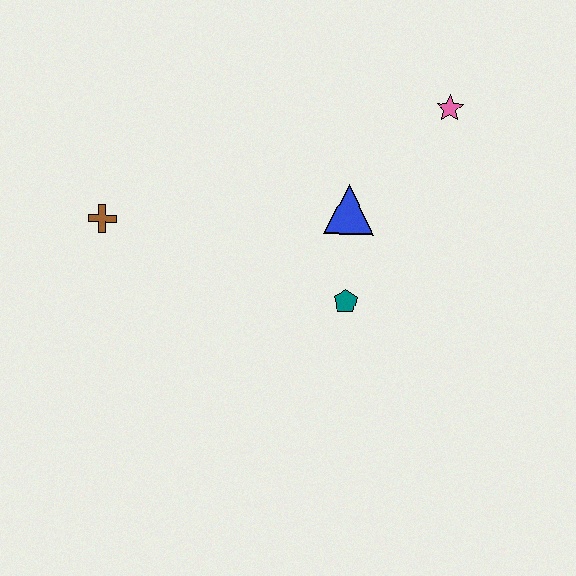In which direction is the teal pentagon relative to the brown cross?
The teal pentagon is to the right of the brown cross.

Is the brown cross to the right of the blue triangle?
No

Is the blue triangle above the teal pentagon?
Yes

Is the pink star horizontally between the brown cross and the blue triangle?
No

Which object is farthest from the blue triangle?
The brown cross is farthest from the blue triangle.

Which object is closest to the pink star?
The blue triangle is closest to the pink star.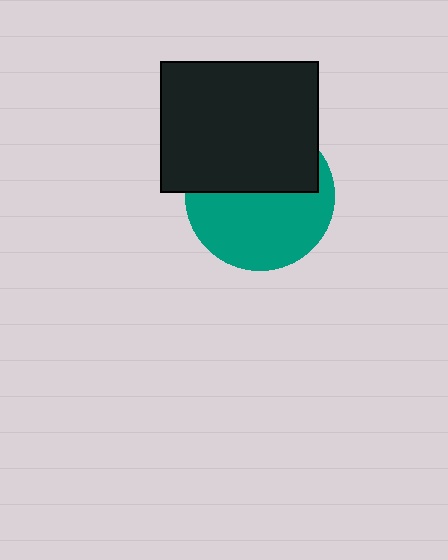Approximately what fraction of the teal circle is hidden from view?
Roughly 45% of the teal circle is hidden behind the black rectangle.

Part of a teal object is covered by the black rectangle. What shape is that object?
It is a circle.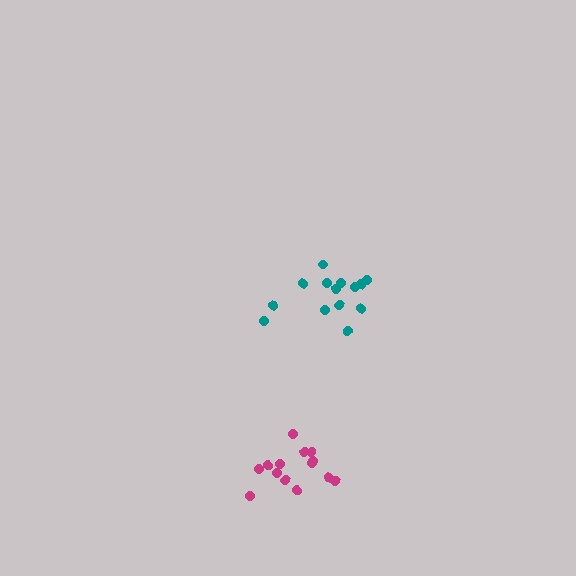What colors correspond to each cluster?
The clusters are colored: teal, magenta.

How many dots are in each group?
Group 1: 14 dots, Group 2: 14 dots (28 total).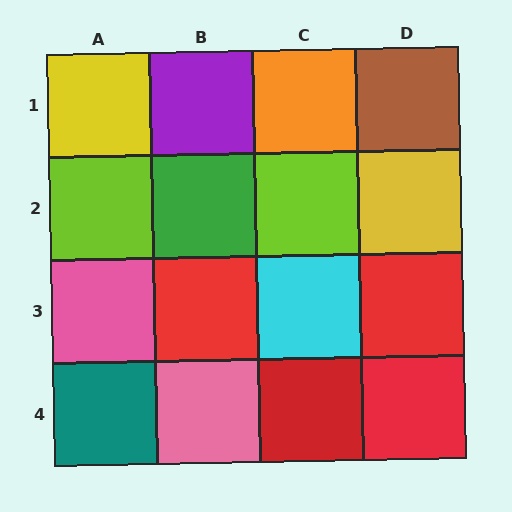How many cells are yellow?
2 cells are yellow.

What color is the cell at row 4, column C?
Red.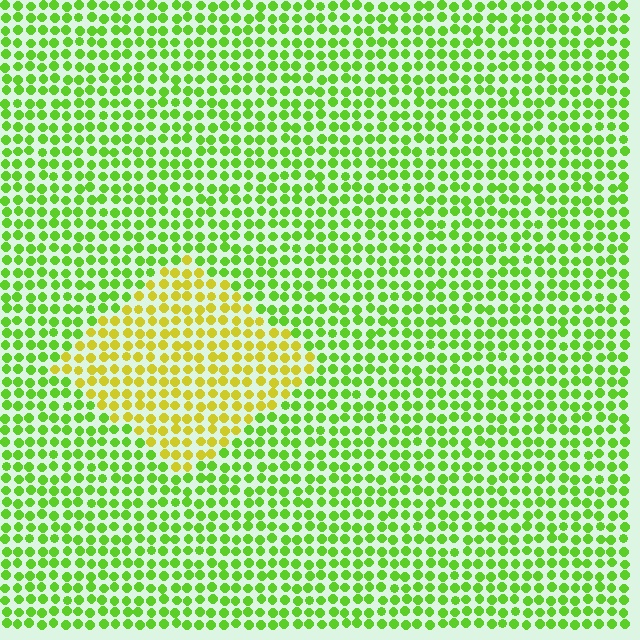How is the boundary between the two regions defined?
The boundary is defined purely by a slight shift in hue (about 42 degrees). Spacing, size, and orientation are identical on both sides.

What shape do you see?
I see a diamond.